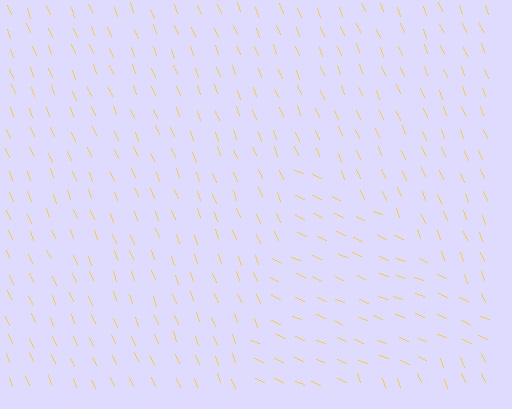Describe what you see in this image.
The image is filled with small yellow line segments. A triangle region in the image has lines oriented differently from the surrounding lines, creating a visible texture boundary.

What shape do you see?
I see a triangle.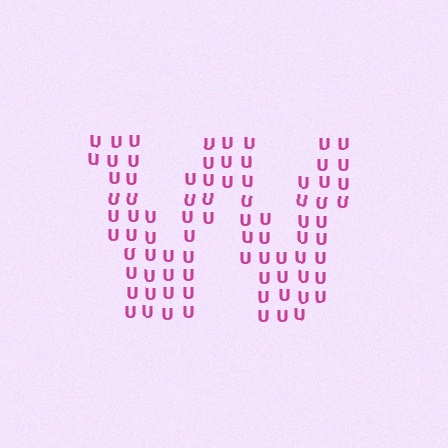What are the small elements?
The small elements are letter U's.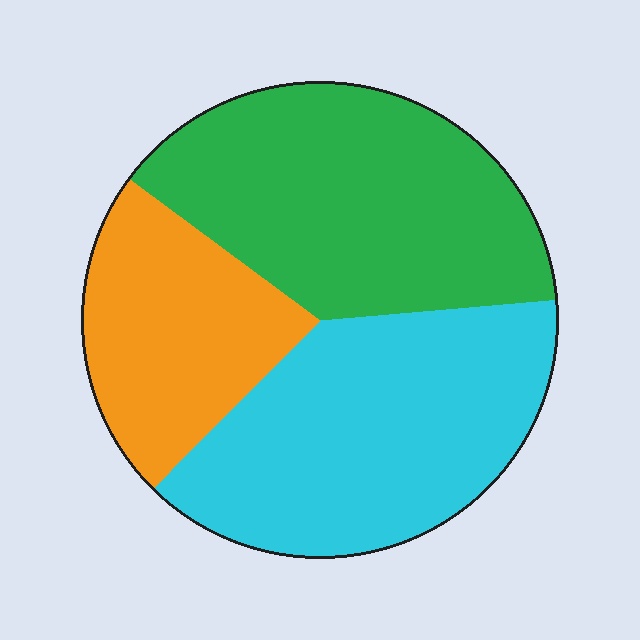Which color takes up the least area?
Orange, at roughly 25%.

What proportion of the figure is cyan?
Cyan covers roughly 40% of the figure.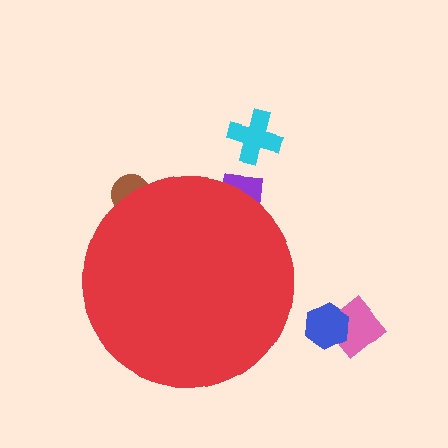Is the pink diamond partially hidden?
No, the pink diamond is fully visible.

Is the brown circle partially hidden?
Yes, the brown circle is partially hidden behind the red circle.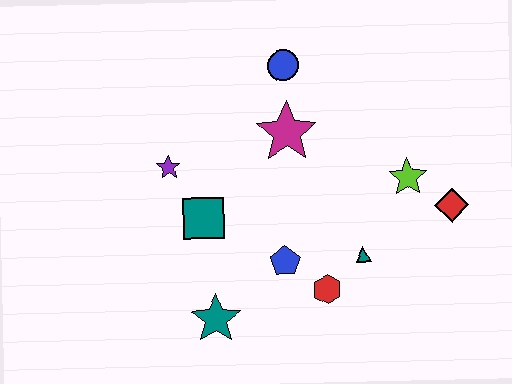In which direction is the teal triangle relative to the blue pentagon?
The teal triangle is to the right of the blue pentagon.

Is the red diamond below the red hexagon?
No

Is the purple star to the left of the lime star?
Yes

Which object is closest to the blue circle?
The magenta star is closest to the blue circle.